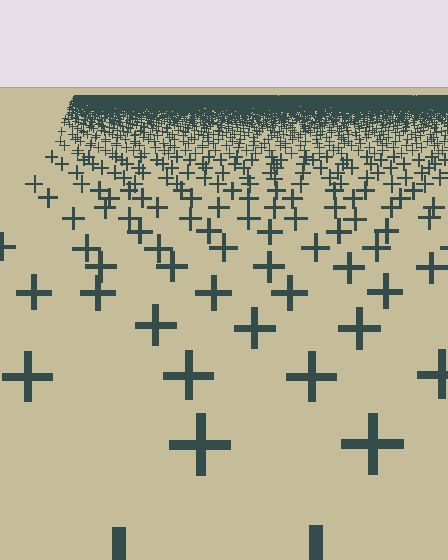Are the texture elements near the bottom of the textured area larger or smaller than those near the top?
Larger. Near the bottom, elements are closer to the viewer and appear at a bigger on-screen size.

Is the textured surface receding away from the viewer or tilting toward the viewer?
The surface is receding away from the viewer. Texture elements get smaller and denser toward the top.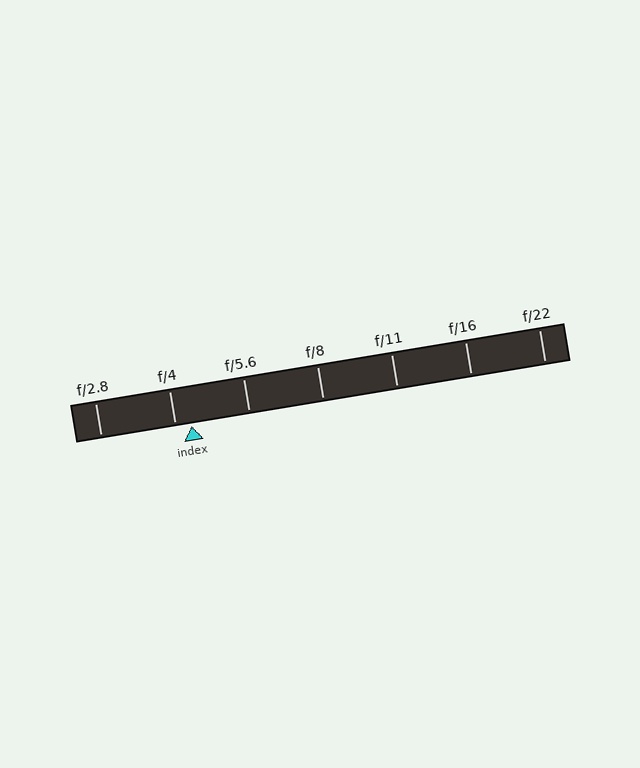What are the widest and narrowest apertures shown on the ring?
The widest aperture shown is f/2.8 and the narrowest is f/22.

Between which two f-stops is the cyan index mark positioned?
The index mark is between f/4 and f/5.6.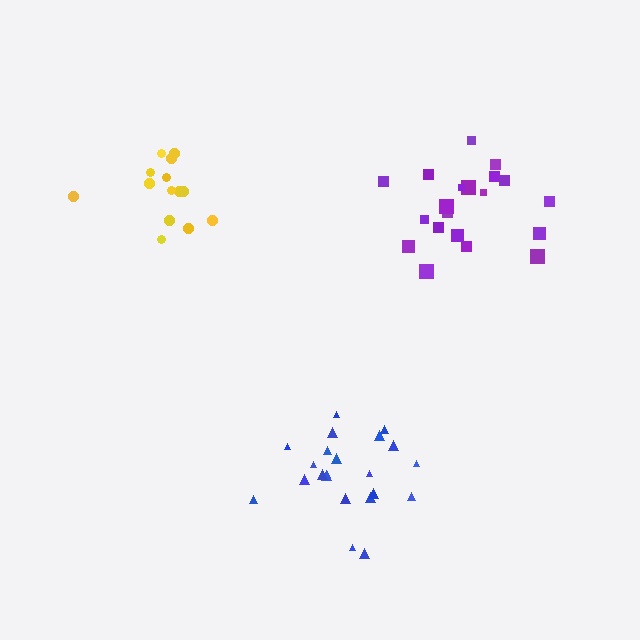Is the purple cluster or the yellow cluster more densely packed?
Yellow.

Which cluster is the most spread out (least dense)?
Purple.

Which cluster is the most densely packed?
Yellow.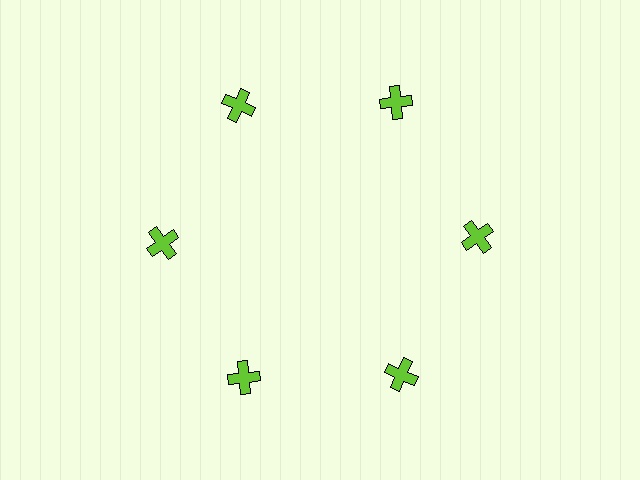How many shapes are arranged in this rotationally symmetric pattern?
There are 6 shapes, arranged in 6 groups of 1.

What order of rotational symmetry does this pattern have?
This pattern has 6-fold rotational symmetry.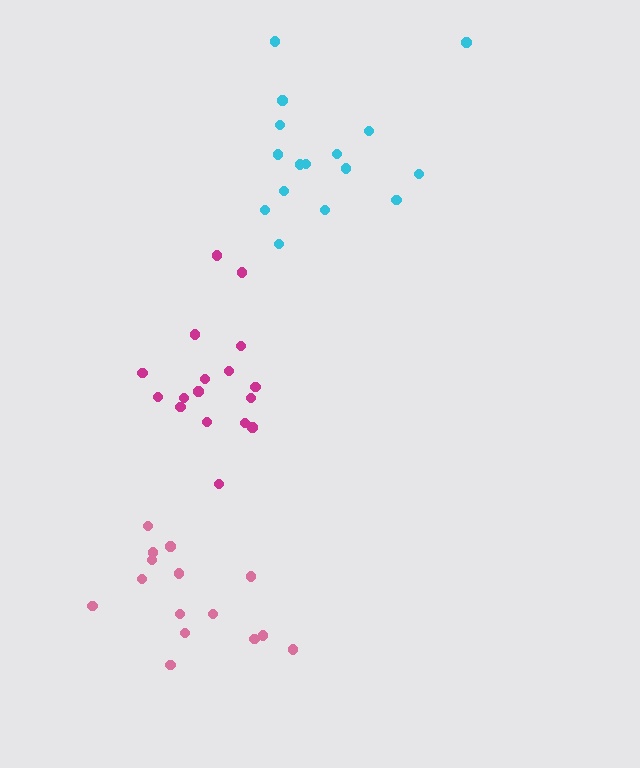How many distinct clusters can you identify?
There are 3 distinct clusters.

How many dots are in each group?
Group 1: 16 dots, Group 2: 15 dots, Group 3: 17 dots (48 total).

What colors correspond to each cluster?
The clusters are colored: cyan, pink, magenta.